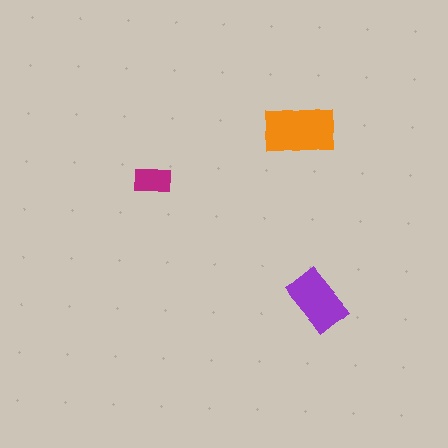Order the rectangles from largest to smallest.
the orange one, the purple one, the magenta one.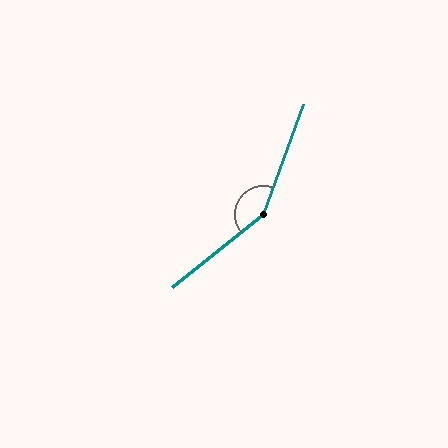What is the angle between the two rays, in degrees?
Approximately 149 degrees.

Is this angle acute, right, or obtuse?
It is obtuse.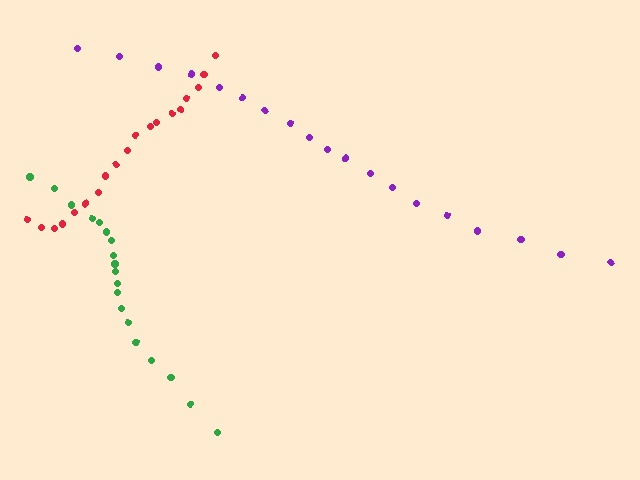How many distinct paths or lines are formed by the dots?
There are 3 distinct paths.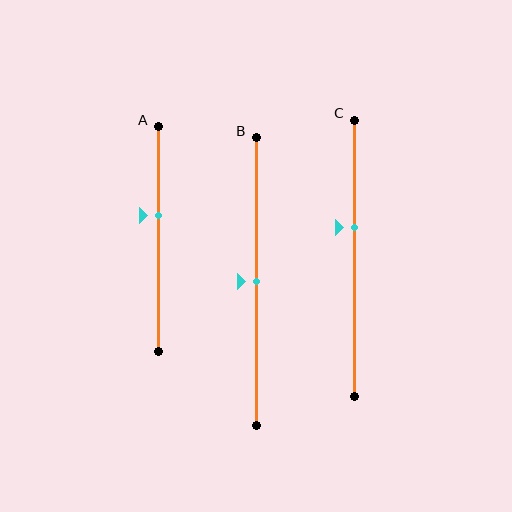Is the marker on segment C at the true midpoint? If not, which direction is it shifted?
No, the marker on segment C is shifted upward by about 11% of the segment length.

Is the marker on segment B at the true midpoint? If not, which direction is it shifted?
Yes, the marker on segment B is at the true midpoint.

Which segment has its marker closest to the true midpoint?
Segment B has its marker closest to the true midpoint.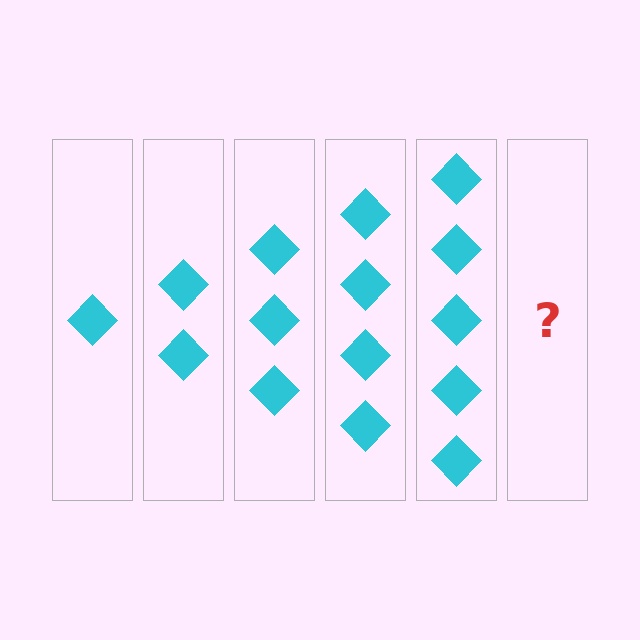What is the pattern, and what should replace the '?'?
The pattern is that each step adds one more diamond. The '?' should be 6 diamonds.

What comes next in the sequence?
The next element should be 6 diamonds.